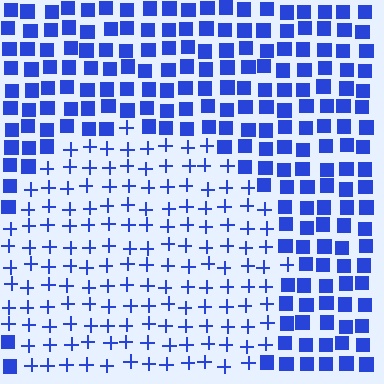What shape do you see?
I see a circle.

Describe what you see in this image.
The image is filled with small blue elements arranged in a uniform grid. A circle-shaped region contains plus signs, while the surrounding area contains squares. The boundary is defined purely by the change in element shape.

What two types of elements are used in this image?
The image uses plus signs inside the circle region and squares outside it.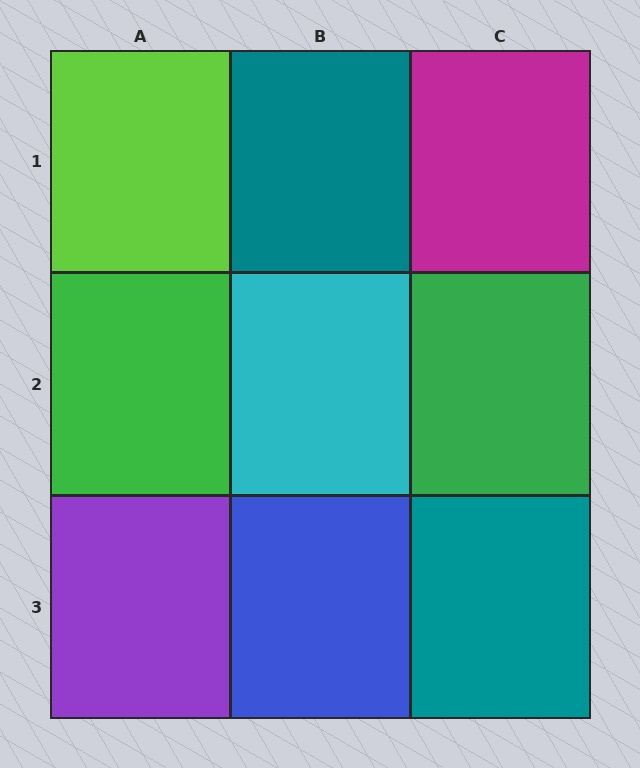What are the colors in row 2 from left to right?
Green, cyan, green.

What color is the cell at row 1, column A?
Lime.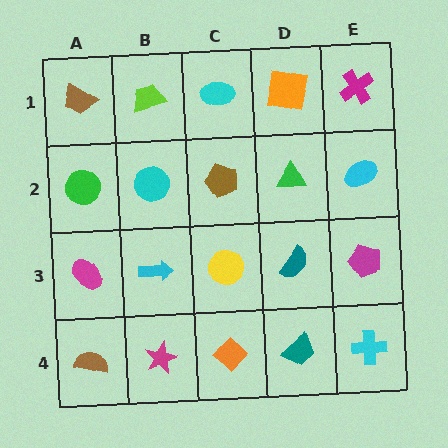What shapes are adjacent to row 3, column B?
A cyan circle (row 2, column B), a magenta star (row 4, column B), a magenta ellipse (row 3, column A), a yellow circle (row 3, column C).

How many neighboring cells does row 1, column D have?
3.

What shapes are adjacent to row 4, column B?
A cyan arrow (row 3, column B), a brown semicircle (row 4, column A), an orange diamond (row 4, column C).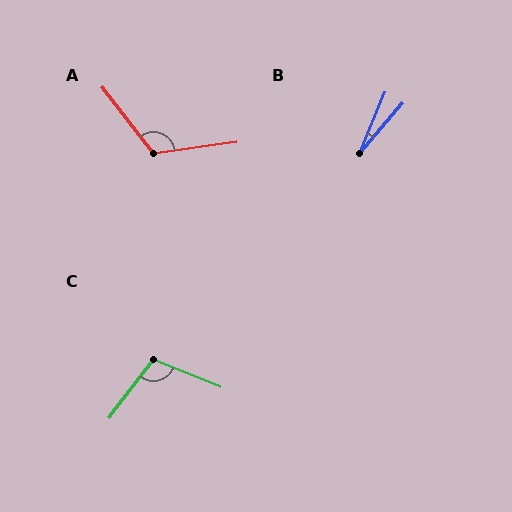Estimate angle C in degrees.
Approximately 105 degrees.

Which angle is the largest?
A, at approximately 120 degrees.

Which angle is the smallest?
B, at approximately 18 degrees.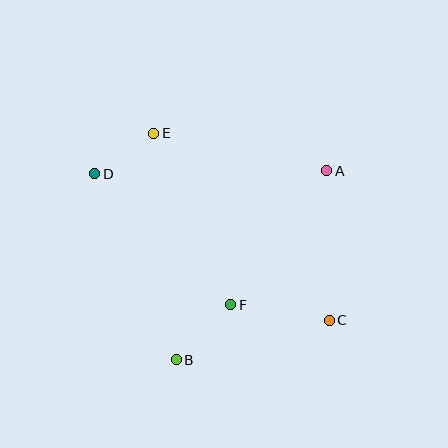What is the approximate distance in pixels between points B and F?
The distance between B and F is approximately 77 pixels.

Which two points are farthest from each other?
Points C and D are farthest from each other.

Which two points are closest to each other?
Points D and E are closest to each other.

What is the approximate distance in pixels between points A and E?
The distance between A and E is approximately 177 pixels.